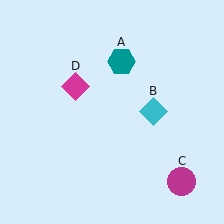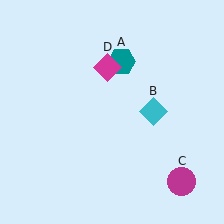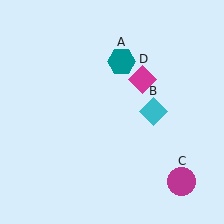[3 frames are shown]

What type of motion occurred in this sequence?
The magenta diamond (object D) rotated clockwise around the center of the scene.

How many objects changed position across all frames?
1 object changed position: magenta diamond (object D).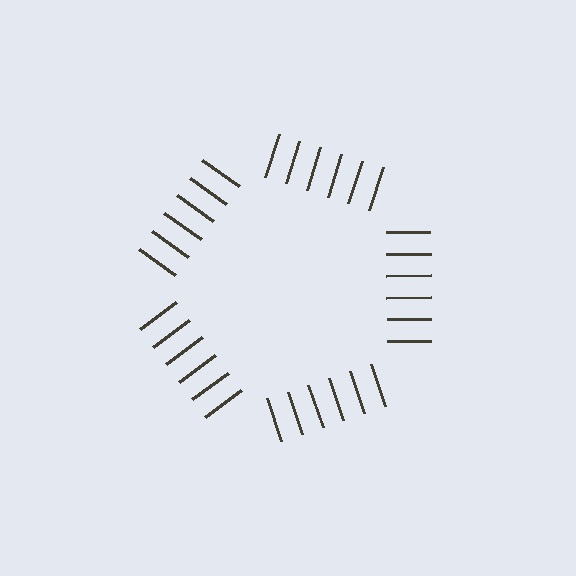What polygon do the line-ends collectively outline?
An illusory pentagon — the line segments terminate on its edges but no continuous stroke is drawn.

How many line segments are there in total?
30 — 6 along each of the 5 edges.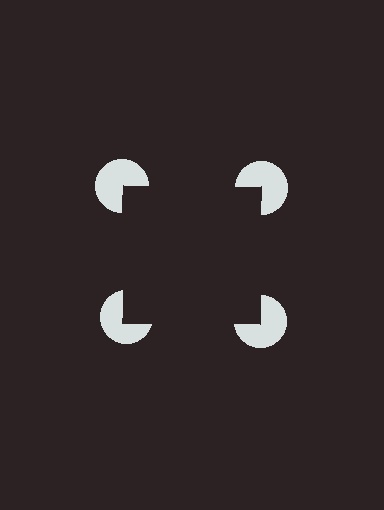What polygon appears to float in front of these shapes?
An illusory square — its edges are inferred from the aligned wedge cuts in the pac-man discs, not physically drawn.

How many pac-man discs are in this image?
There are 4 — one at each vertex of the illusory square.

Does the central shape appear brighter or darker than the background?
It typically appears slightly darker than the background, even though no actual brightness change is drawn.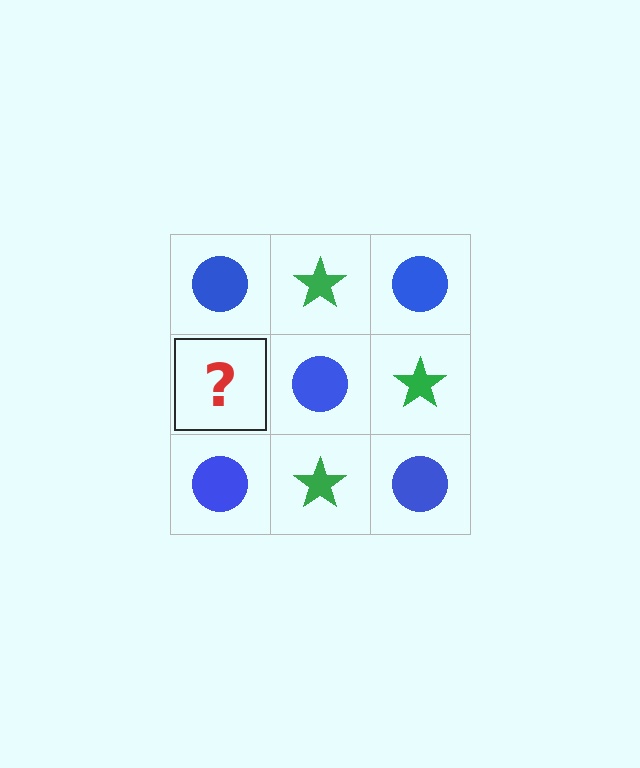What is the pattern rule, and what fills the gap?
The rule is that it alternates blue circle and green star in a checkerboard pattern. The gap should be filled with a green star.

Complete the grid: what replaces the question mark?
The question mark should be replaced with a green star.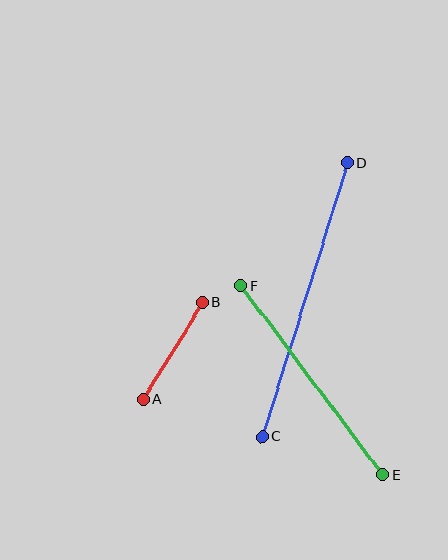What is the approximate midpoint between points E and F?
The midpoint is at approximately (311, 380) pixels.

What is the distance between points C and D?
The distance is approximately 287 pixels.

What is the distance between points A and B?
The distance is approximately 114 pixels.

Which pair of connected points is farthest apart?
Points C and D are farthest apart.